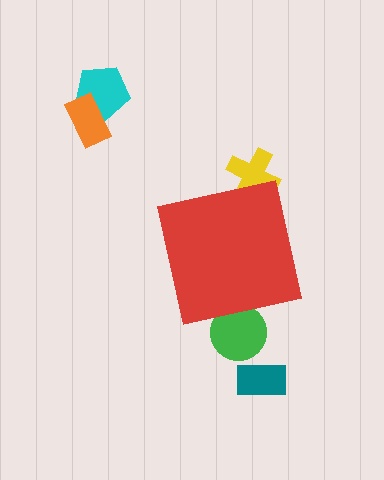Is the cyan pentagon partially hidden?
No, the cyan pentagon is fully visible.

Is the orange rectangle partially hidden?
No, the orange rectangle is fully visible.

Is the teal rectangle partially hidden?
No, the teal rectangle is fully visible.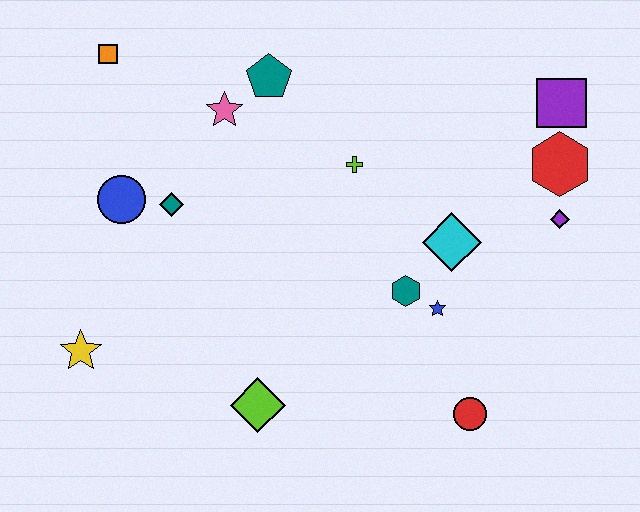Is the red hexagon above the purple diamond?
Yes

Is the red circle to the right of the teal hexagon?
Yes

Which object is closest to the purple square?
The red hexagon is closest to the purple square.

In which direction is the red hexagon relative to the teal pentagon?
The red hexagon is to the right of the teal pentagon.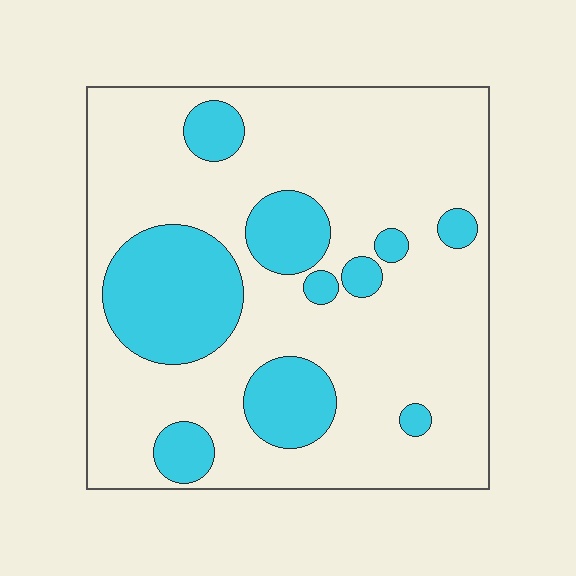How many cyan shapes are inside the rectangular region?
10.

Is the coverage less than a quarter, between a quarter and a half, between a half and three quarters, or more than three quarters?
Less than a quarter.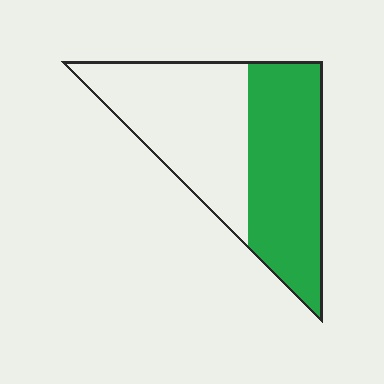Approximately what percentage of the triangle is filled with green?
Approximately 50%.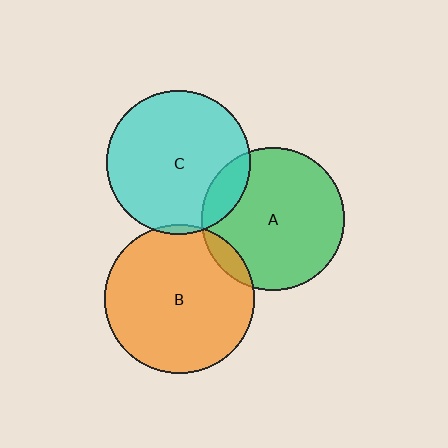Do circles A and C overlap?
Yes.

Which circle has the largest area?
Circle B (orange).